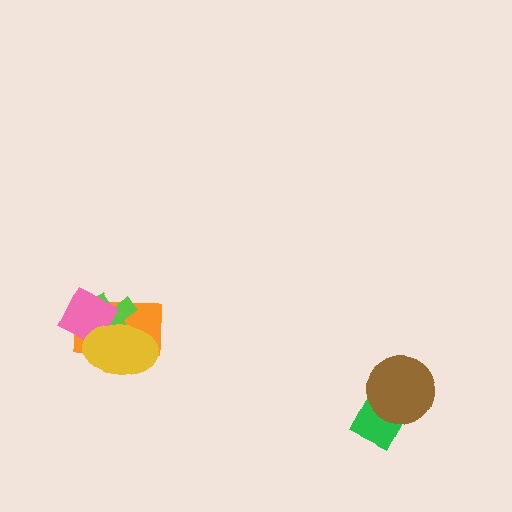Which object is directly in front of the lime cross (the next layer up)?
The pink diamond is directly in front of the lime cross.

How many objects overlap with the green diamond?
1 object overlaps with the green diamond.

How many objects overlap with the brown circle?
1 object overlaps with the brown circle.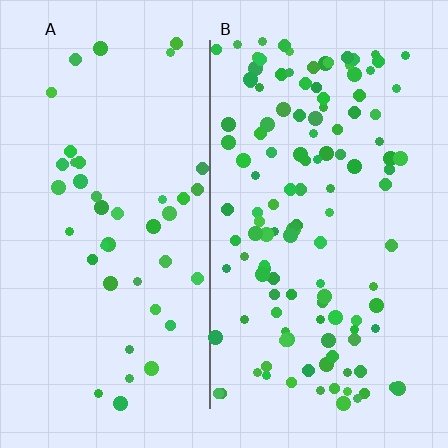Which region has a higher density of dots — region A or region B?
B (the right).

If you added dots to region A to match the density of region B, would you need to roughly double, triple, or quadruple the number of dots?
Approximately triple.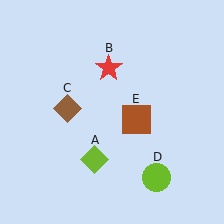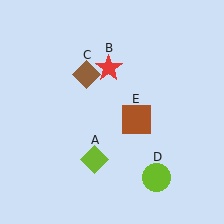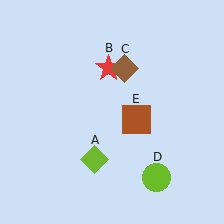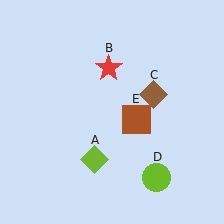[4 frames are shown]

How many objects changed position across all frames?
1 object changed position: brown diamond (object C).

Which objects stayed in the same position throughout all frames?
Lime diamond (object A) and red star (object B) and lime circle (object D) and brown square (object E) remained stationary.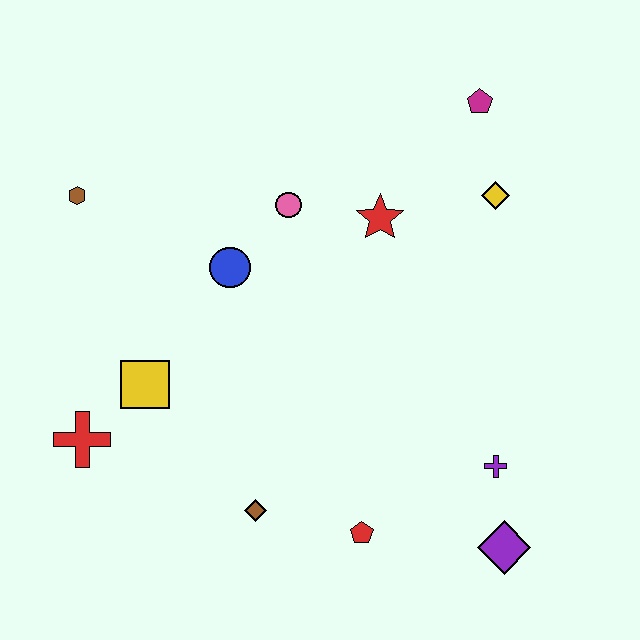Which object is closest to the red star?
The pink circle is closest to the red star.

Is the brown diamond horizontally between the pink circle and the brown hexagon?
Yes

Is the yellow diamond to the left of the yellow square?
No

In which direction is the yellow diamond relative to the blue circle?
The yellow diamond is to the right of the blue circle.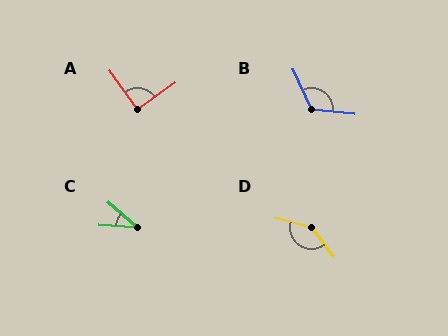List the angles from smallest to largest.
C (37°), A (89°), B (120°), D (142°).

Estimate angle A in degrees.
Approximately 89 degrees.